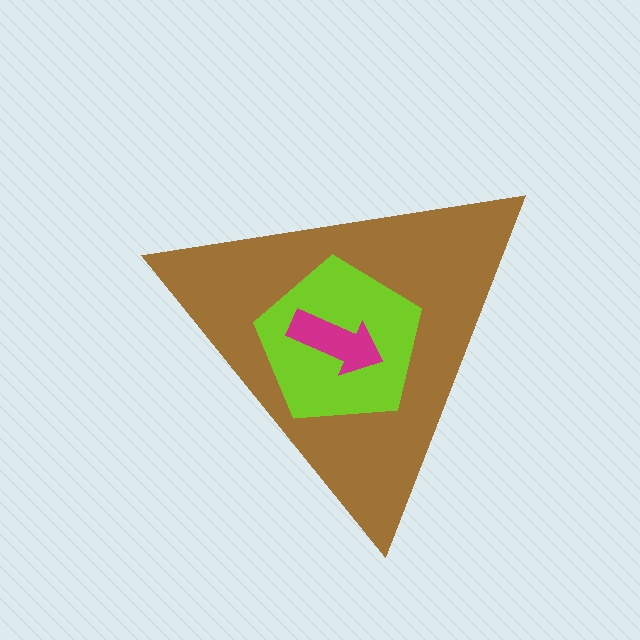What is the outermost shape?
The brown triangle.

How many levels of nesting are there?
3.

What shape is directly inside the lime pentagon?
The magenta arrow.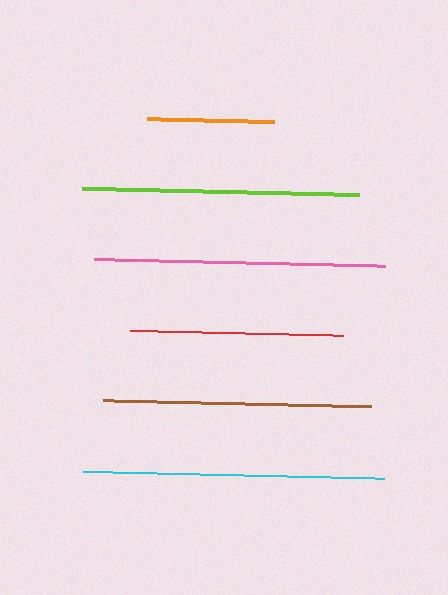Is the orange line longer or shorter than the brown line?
The brown line is longer than the orange line.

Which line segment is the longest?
The cyan line is the longest at approximately 302 pixels.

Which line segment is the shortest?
The orange line is the shortest at approximately 127 pixels.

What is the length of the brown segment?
The brown segment is approximately 268 pixels long.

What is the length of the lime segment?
The lime segment is approximately 276 pixels long.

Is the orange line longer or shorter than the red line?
The red line is longer than the orange line.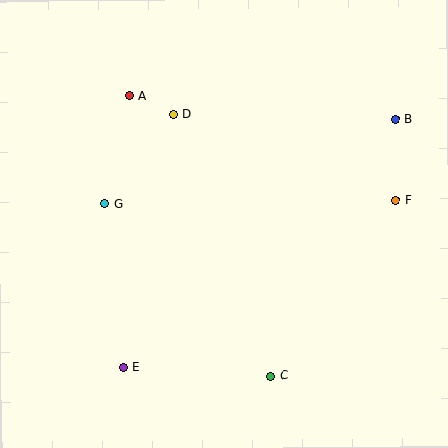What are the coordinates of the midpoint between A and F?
The midpoint between A and F is at (262, 148).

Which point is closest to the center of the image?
Point D at (173, 114) is closest to the center.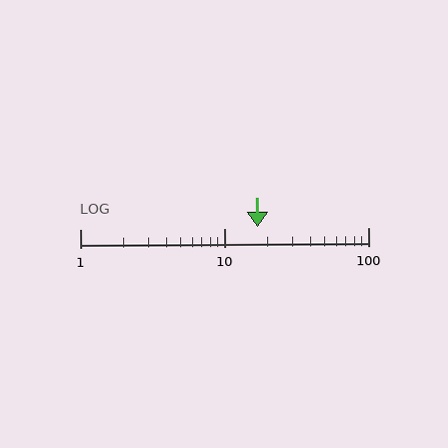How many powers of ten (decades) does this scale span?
The scale spans 2 decades, from 1 to 100.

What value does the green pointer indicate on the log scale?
The pointer indicates approximately 17.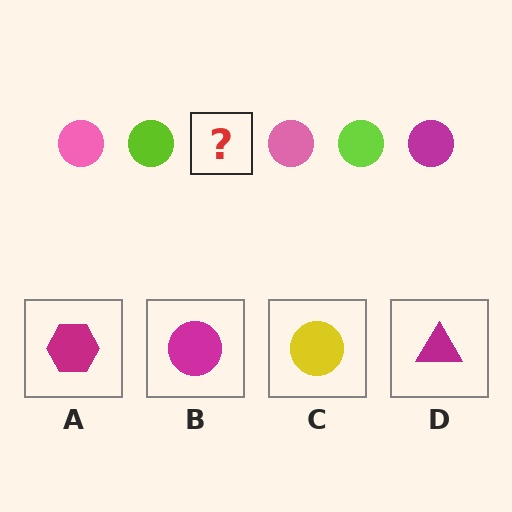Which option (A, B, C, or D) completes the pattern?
B.